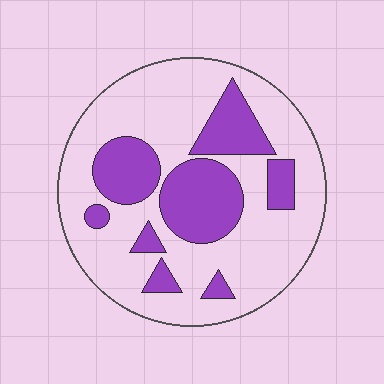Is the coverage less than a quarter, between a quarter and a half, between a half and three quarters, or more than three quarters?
Between a quarter and a half.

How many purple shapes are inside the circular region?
8.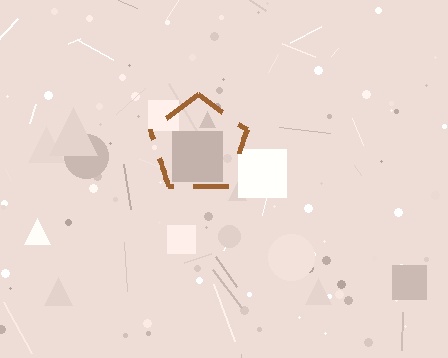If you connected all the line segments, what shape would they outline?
They would outline a pentagon.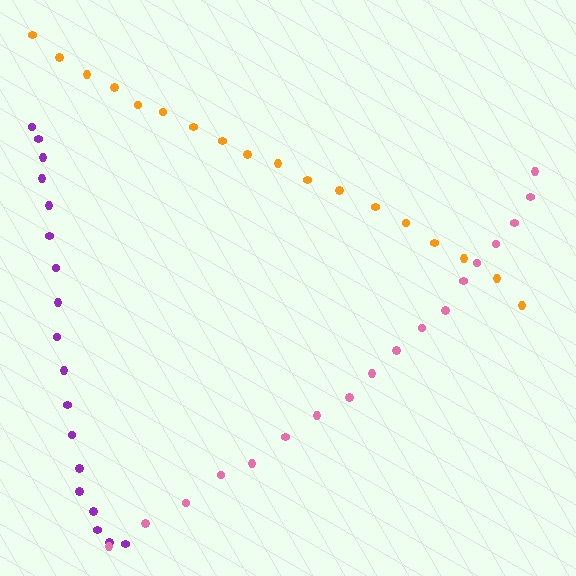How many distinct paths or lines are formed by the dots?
There are 3 distinct paths.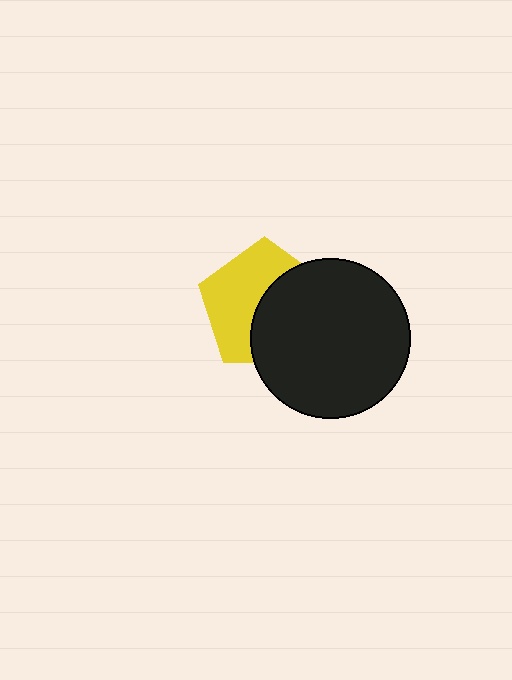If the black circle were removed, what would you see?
You would see the complete yellow pentagon.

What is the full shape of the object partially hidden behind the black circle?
The partially hidden object is a yellow pentagon.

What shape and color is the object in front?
The object in front is a black circle.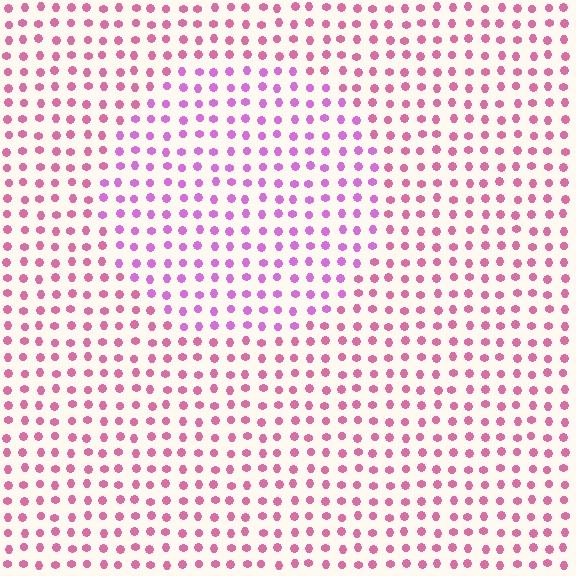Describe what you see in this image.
The image is filled with small pink elements in a uniform arrangement. A circle-shaped region is visible where the elements are tinted to a slightly different hue, forming a subtle color boundary.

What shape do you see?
I see a circle.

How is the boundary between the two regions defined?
The boundary is defined purely by a slight shift in hue (about 33 degrees). Spacing, size, and orientation are identical on both sides.